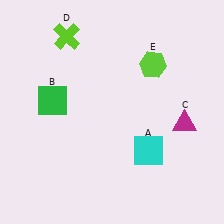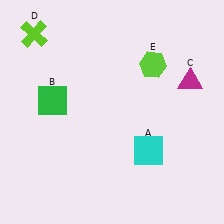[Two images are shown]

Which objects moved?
The objects that moved are: the magenta triangle (C), the lime cross (D).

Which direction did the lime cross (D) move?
The lime cross (D) moved left.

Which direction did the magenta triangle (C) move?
The magenta triangle (C) moved up.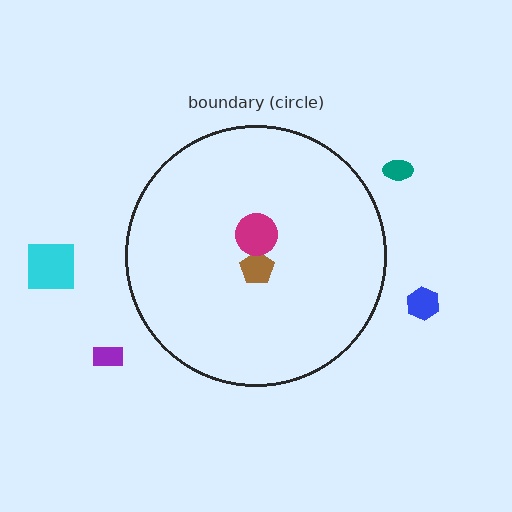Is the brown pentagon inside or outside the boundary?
Inside.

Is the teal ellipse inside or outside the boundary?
Outside.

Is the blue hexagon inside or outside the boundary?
Outside.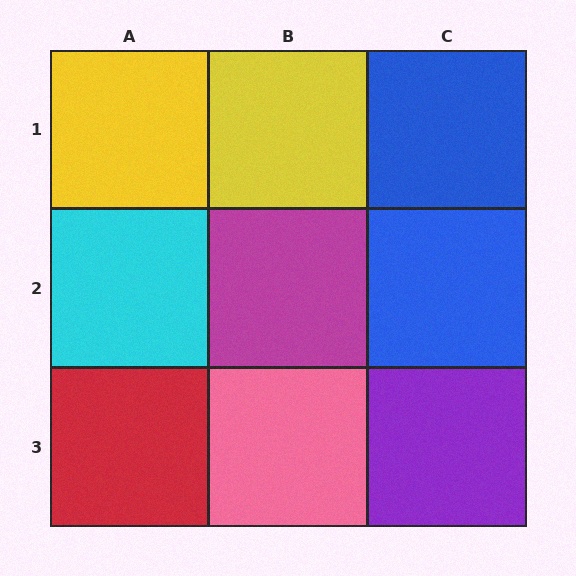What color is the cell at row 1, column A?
Yellow.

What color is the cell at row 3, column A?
Red.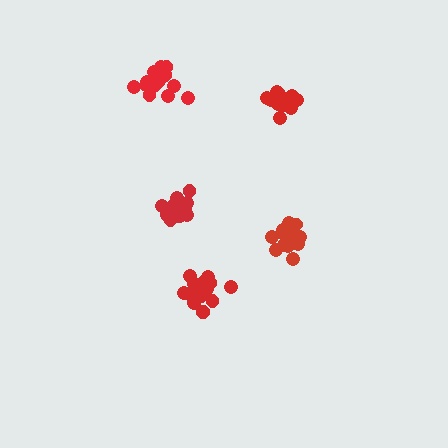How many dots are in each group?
Group 1: 18 dots, Group 2: 17 dots, Group 3: 19 dots, Group 4: 13 dots, Group 5: 15 dots (82 total).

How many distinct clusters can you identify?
There are 5 distinct clusters.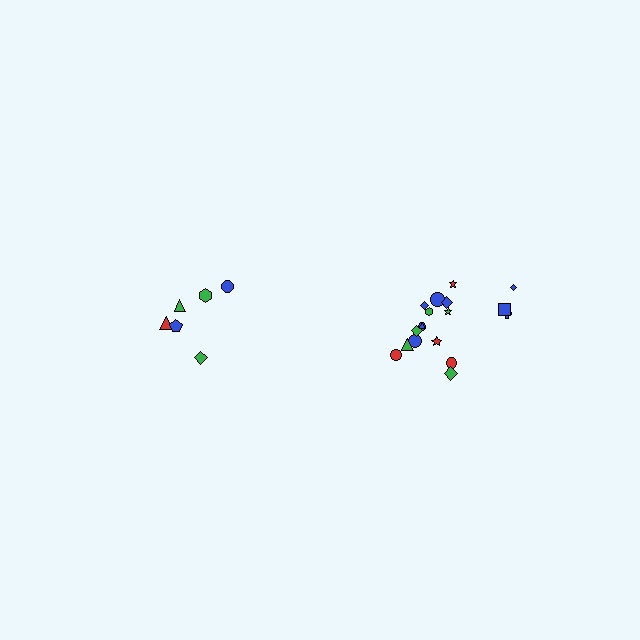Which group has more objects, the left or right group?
The right group.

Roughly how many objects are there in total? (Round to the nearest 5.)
Roughly 25 objects in total.